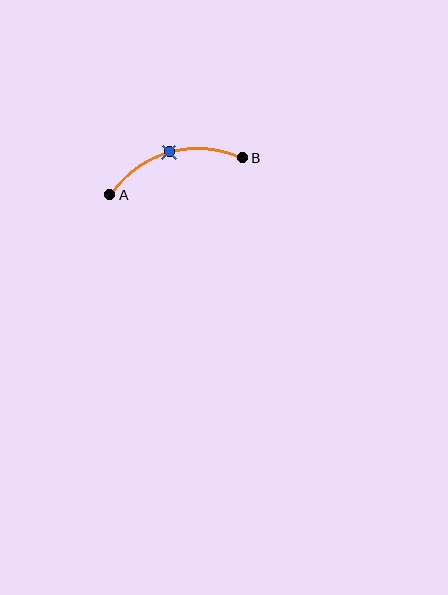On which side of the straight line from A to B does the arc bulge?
The arc bulges above the straight line connecting A and B.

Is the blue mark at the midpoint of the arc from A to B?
Yes. The blue mark lies on the arc at equal arc-length from both A and B — it is the arc midpoint.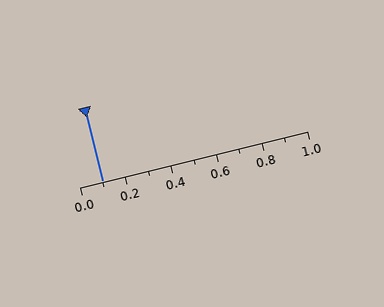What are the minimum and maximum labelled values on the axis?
The axis runs from 0.0 to 1.0.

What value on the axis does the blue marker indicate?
The marker indicates approximately 0.1.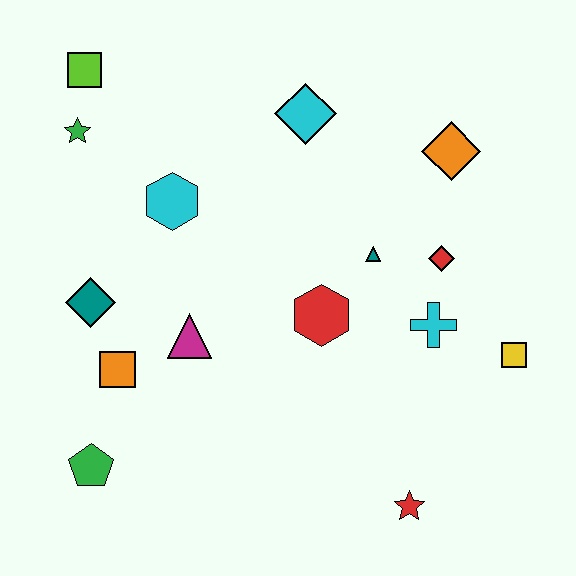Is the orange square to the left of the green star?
No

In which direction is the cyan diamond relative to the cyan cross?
The cyan diamond is above the cyan cross.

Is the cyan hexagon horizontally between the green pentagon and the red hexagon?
Yes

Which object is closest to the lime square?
The green star is closest to the lime square.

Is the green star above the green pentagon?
Yes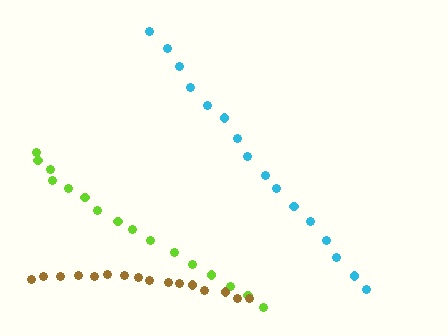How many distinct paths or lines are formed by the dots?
There are 3 distinct paths.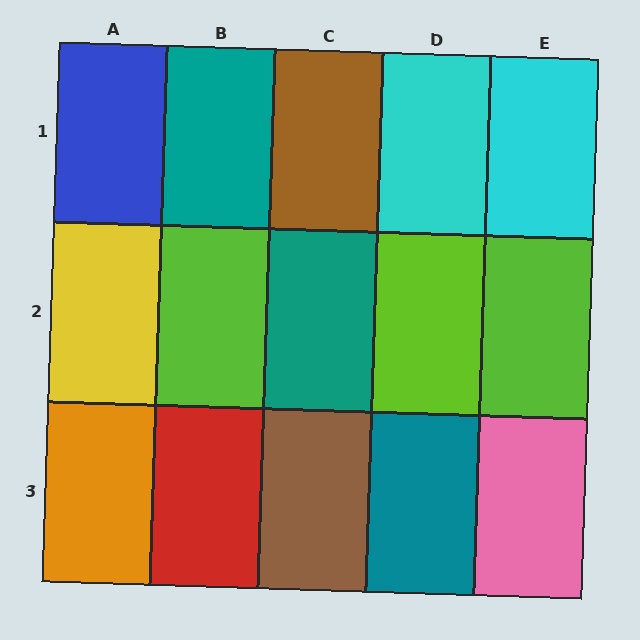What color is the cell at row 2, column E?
Lime.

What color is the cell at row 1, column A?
Blue.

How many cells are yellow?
1 cell is yellow.